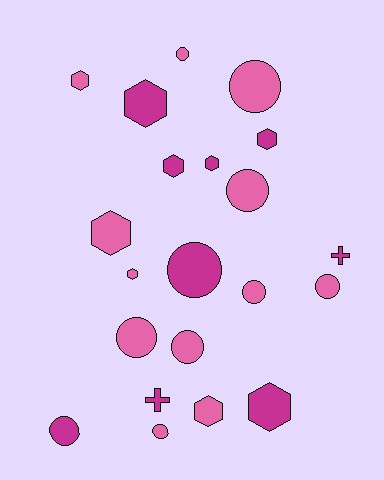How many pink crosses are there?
There are no pink crosses.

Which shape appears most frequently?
Circle, with 10 objects.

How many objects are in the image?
There are 21 objects.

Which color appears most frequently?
Pink, with 12 objects.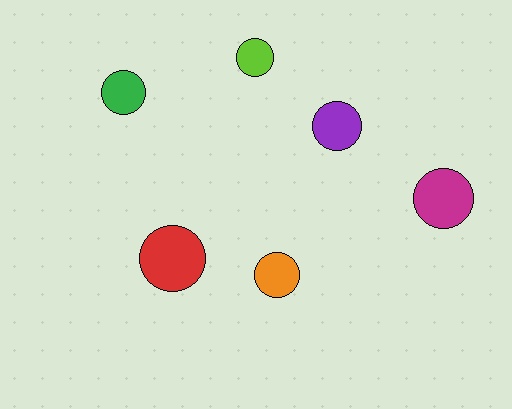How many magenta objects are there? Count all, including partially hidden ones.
There is 1 magenta object.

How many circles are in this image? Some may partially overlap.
There are 6 circles.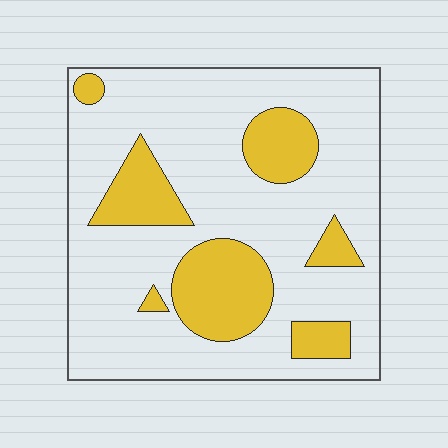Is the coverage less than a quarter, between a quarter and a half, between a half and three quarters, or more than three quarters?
Less than a quarter.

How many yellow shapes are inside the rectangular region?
7.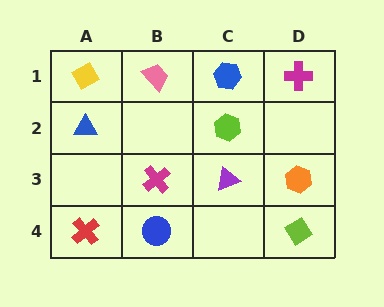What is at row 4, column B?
A blue circle.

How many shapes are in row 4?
3 shapes.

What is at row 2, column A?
A blue triangle.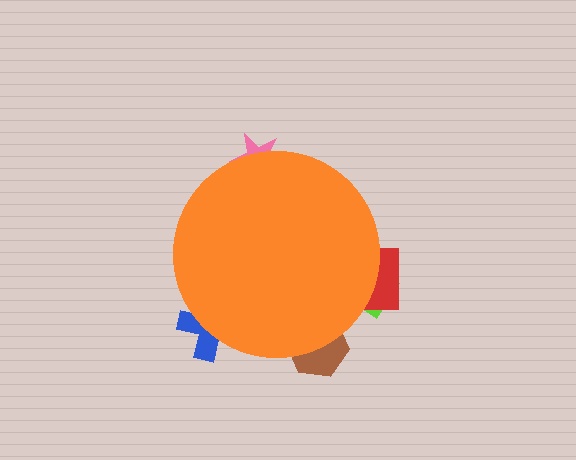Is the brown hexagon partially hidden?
Yes, the brown hexagon is partially hidden behind the orange circle.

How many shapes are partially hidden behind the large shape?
5 shapes are partially hidden.